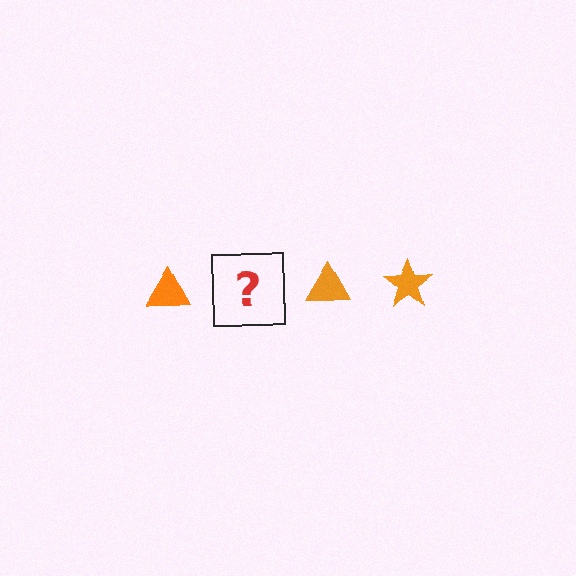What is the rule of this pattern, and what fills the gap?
The rule is that the pattern cycles through triangle, star shapes in orange. The gap should be filled with an orange star.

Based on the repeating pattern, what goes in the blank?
The blank should be an orange star.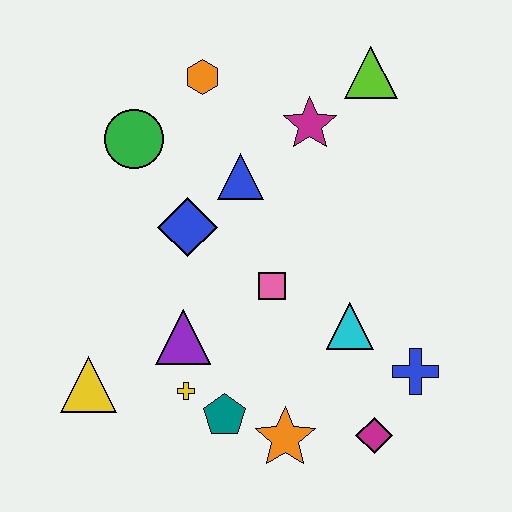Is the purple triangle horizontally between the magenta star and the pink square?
No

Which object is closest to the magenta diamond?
The blue cross is closest to the magenta diamond.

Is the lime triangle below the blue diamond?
No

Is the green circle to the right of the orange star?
No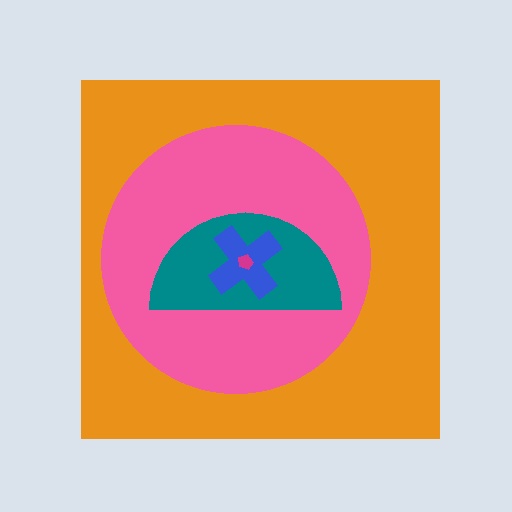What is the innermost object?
The magenta pentagon.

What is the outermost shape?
The orange square.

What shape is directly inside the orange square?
The pink circle.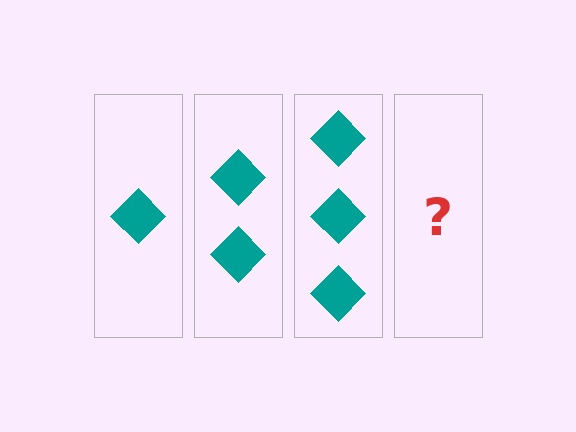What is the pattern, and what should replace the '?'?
The pattern is that each step adds one more diamond. The '?' should be 4 diamonds.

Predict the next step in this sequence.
The next step is 4 diamonds.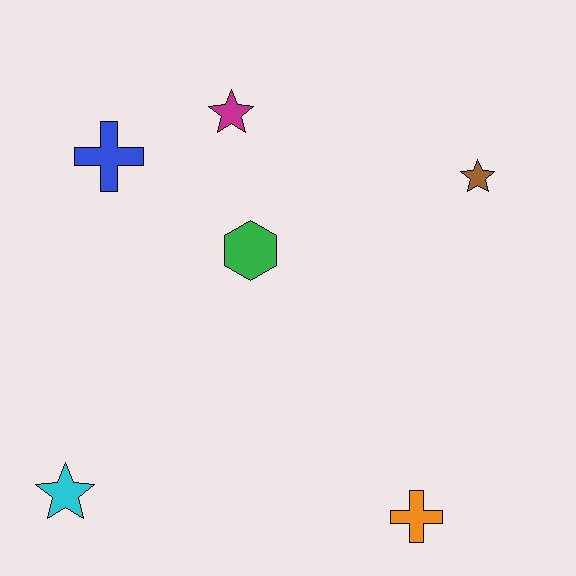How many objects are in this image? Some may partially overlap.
There are 6 objects.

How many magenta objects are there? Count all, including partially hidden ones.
There is 1 magenta object.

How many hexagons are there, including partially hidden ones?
There is 1 hexagon.